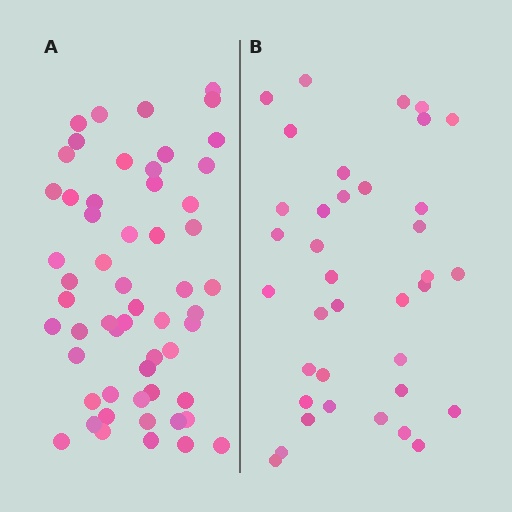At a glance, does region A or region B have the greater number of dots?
Region A (the left region) has more dots.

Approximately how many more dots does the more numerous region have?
Region A has approximately 20 more dots than region B.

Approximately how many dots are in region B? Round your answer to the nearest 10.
About 40 dots. (The exact count is 37, which rounds to 40.)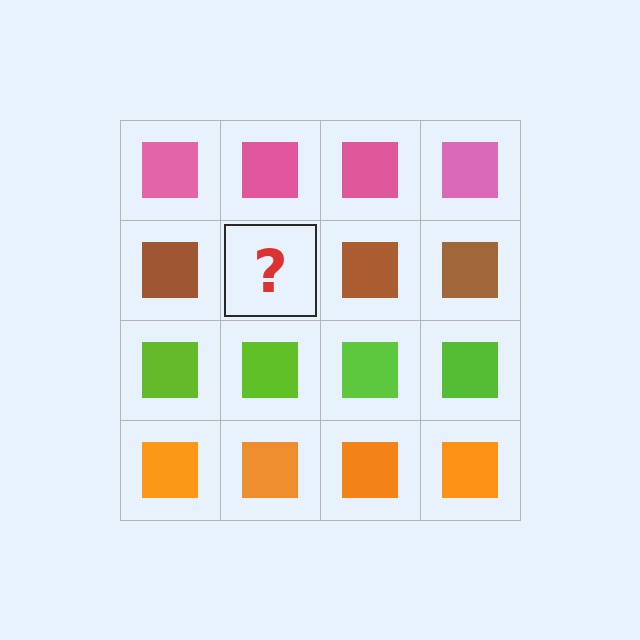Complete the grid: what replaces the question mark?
The question mark should be replaced with a brown square.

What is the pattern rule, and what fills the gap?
The rule is that each row has a consistent color. The gap should be filled with a brown square.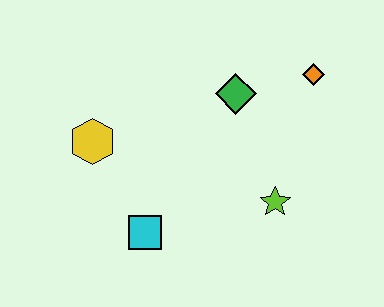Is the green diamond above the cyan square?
Yes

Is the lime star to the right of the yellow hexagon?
Yes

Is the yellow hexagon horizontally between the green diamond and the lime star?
No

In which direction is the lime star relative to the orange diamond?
The lime star is below the orange diamond.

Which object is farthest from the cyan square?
The orange diamond is farthest from the cyan square.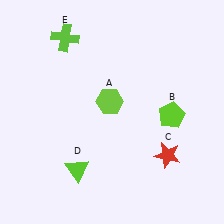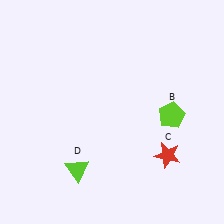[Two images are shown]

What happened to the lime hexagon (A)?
The lime hexagon (A) was removed in Image 2. It was in the top-left area of Image 1.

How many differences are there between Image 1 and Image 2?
There are 2 differences between the two images.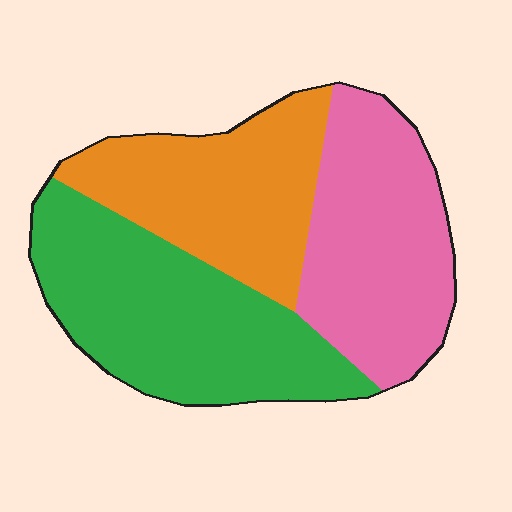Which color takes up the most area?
Green, at roughly 40%.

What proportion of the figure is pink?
Pink takes up about one third (1/3) of the figure.